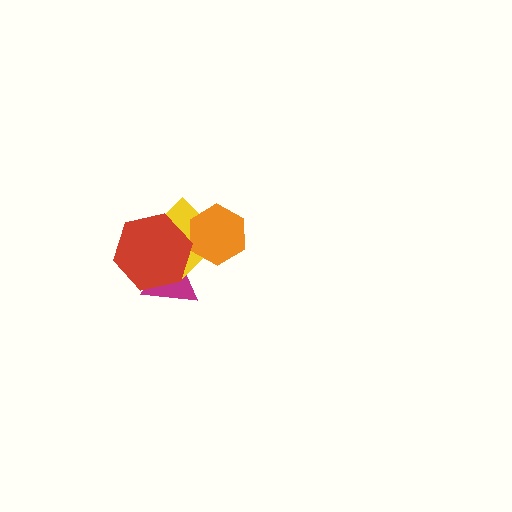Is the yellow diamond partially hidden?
Yes, it is partially covered by another shape.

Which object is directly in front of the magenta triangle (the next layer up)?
The yellow diamond is directly in front of the magenta triangle.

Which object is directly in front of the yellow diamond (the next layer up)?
The orange hexagon is directly in front of the yellow diamond.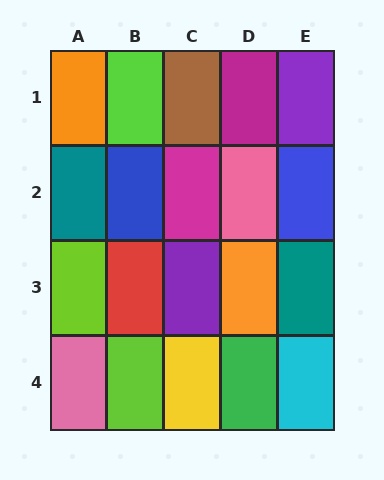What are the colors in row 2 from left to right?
Teal, blue, magenta, pink, blue.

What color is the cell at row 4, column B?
Lime.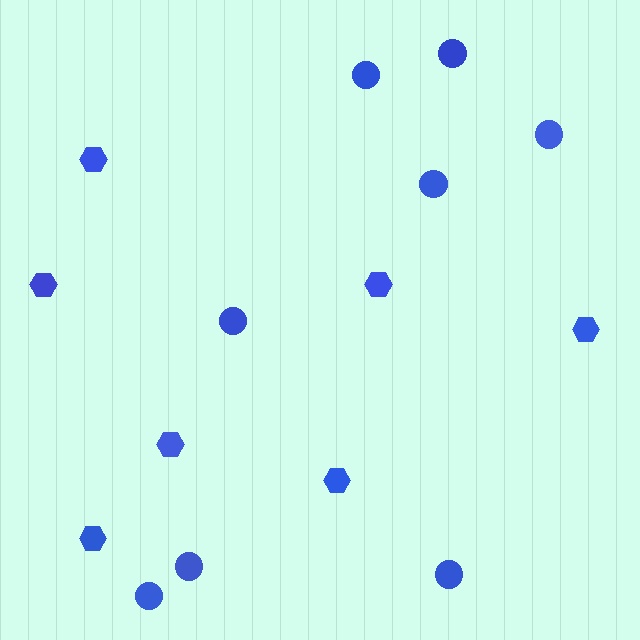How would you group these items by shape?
There are 2 groups: one group of hexagons (7) and one group of circles (8).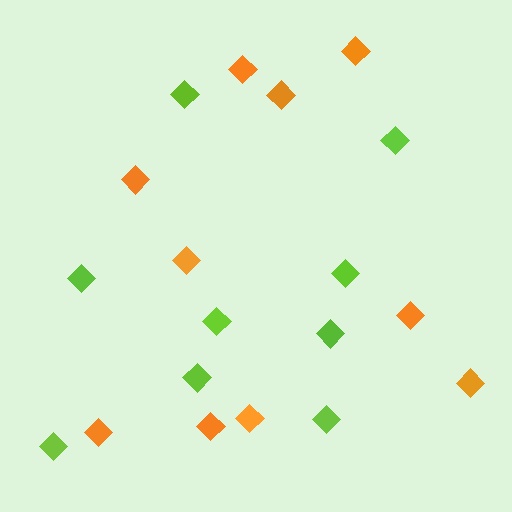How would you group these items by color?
There are 2 groups: one group of lime diamonds (9) and one group of orange diamonds (10).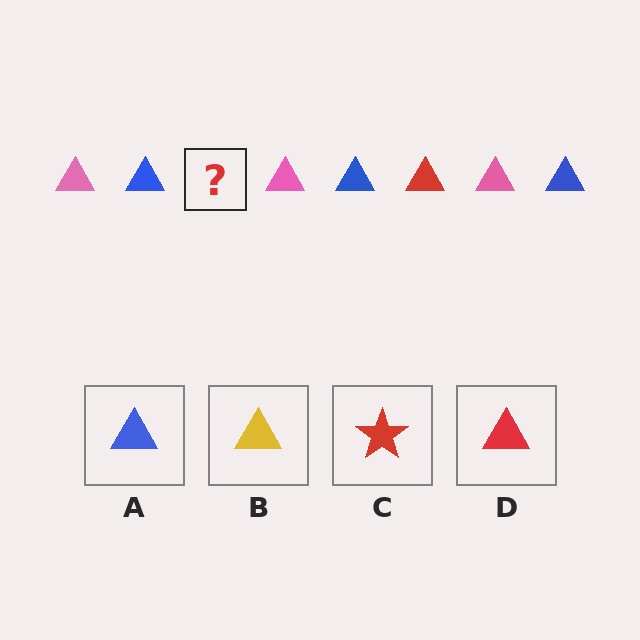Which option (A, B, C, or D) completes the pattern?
D.